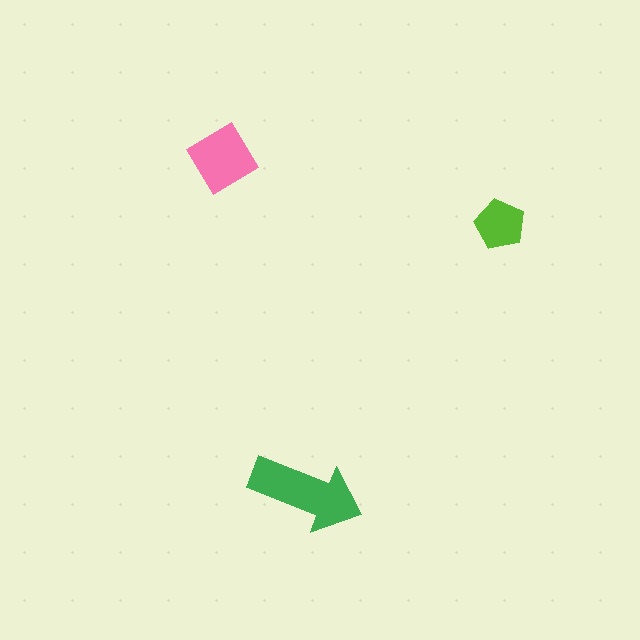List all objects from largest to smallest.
The green arrow, the pink diamond, the lime pentagon.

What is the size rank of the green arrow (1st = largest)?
1st.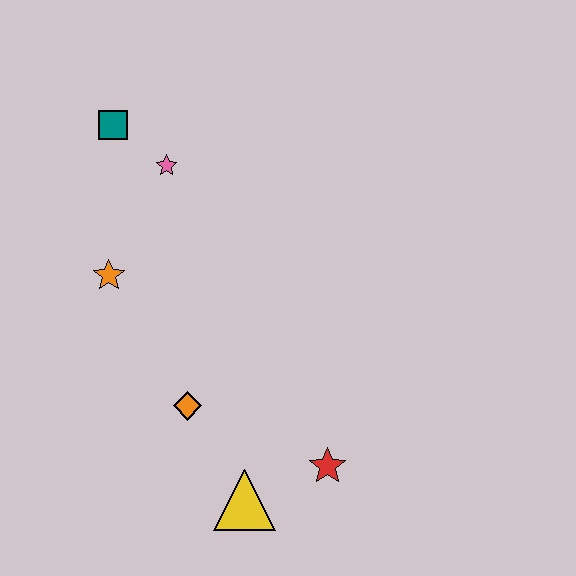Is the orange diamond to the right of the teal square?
Yes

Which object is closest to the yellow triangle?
The red star is closest to the yellow triangle.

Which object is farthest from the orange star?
The red star is farthest from the orange star.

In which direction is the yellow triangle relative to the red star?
The yellow triangle is to the left of the red star.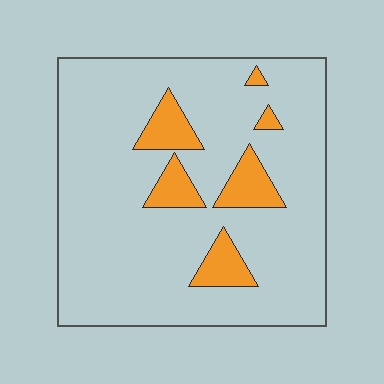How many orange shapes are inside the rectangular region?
6.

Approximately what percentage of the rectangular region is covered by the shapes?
Approximately 15%.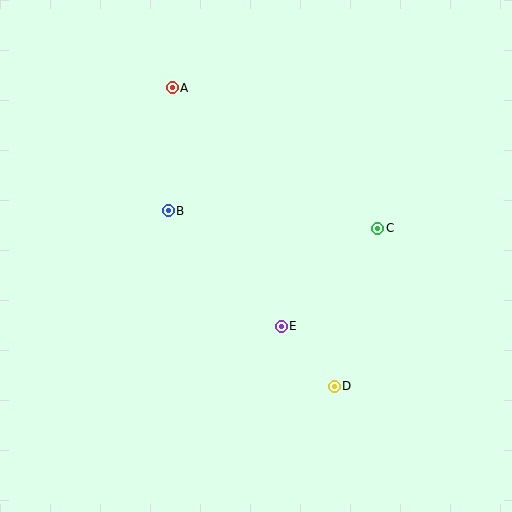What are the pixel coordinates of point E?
Point E is at (281, 326).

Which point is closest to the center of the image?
Point E at (281, 326) is closest to the center.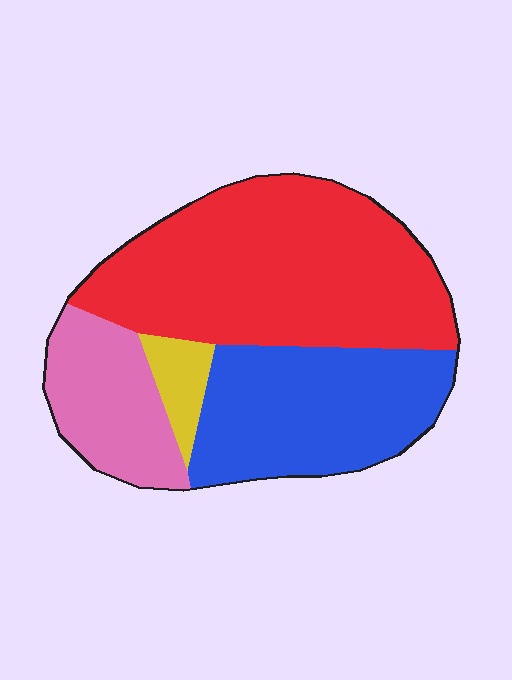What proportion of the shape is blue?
Blue covers 30% of the shape.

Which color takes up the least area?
Yellow, at roughly 5%.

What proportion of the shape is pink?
Pink takes up about one sixth (1/6) of the shape.